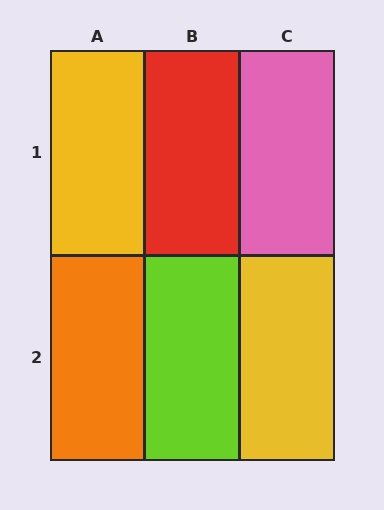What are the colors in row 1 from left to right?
Yellow, red, pink.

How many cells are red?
1 cell is red.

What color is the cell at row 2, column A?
Orange.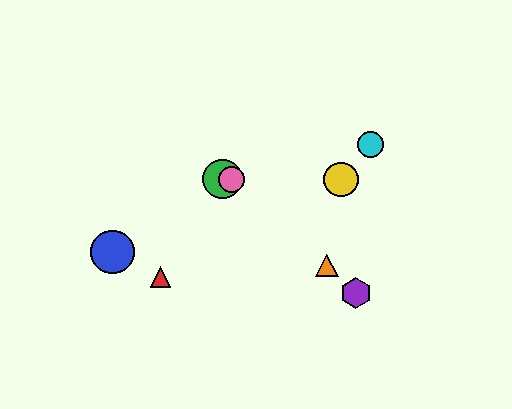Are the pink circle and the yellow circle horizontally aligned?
Yes, both are at y≈179.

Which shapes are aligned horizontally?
The green circle, the yellow circle, the pink circle are aligned horizontally.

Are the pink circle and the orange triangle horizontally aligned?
No, the pink circle is at y≈179 and the orange triangle is at y≈265.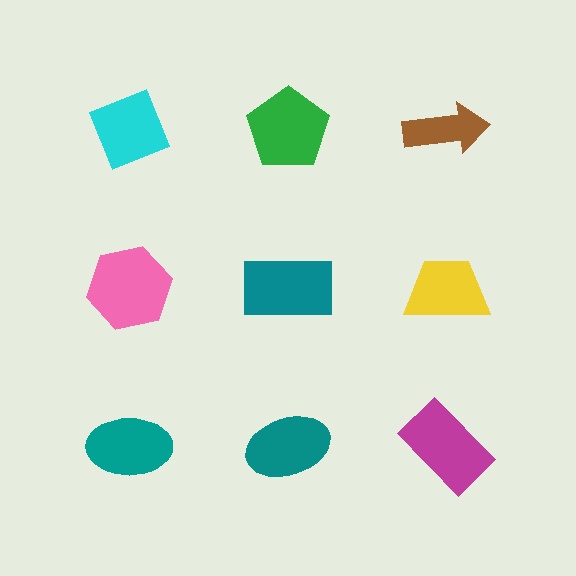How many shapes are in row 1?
3 shapes.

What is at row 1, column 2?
A green pentagon.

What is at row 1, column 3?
A brown arrow.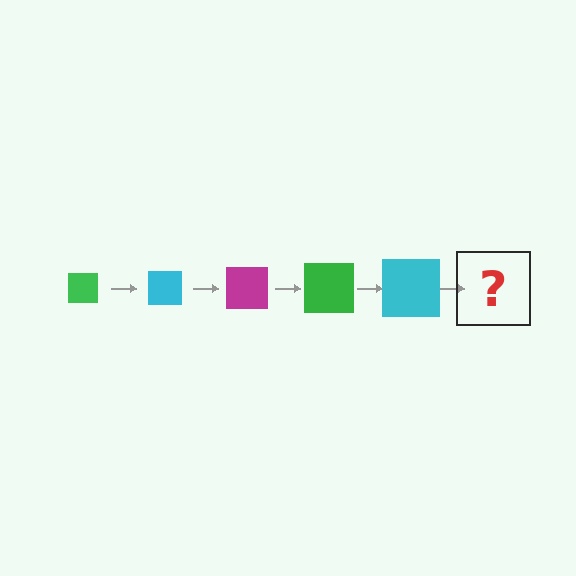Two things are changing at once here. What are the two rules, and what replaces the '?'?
The two rules are that the square grows larger each step and the color cycles through green, cyan, and magenta. The '?' should be a magenta square, larger than the previous one.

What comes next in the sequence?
The next element should be a magenta square, larger than the previous one.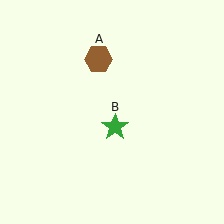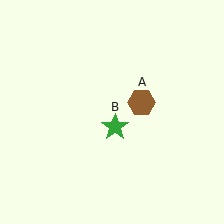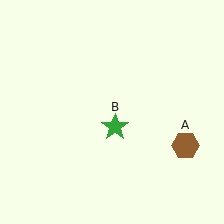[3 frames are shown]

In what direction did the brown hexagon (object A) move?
The brown hexagon (object A) moved down and to the right.